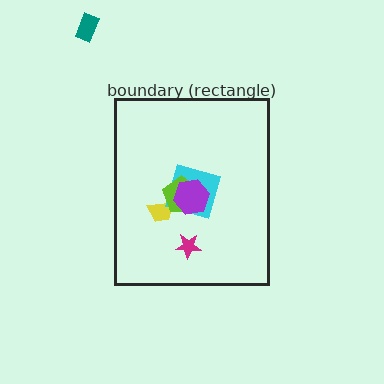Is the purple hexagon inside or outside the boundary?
Inside.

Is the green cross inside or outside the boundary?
Inside.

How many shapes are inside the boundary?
6 inside, 1 outside.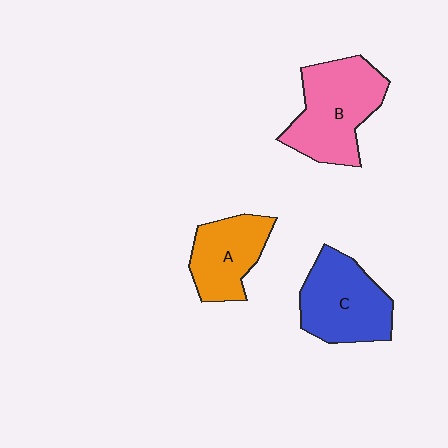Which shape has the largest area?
Shape B (pink).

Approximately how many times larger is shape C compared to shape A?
Approximately 1.3 times.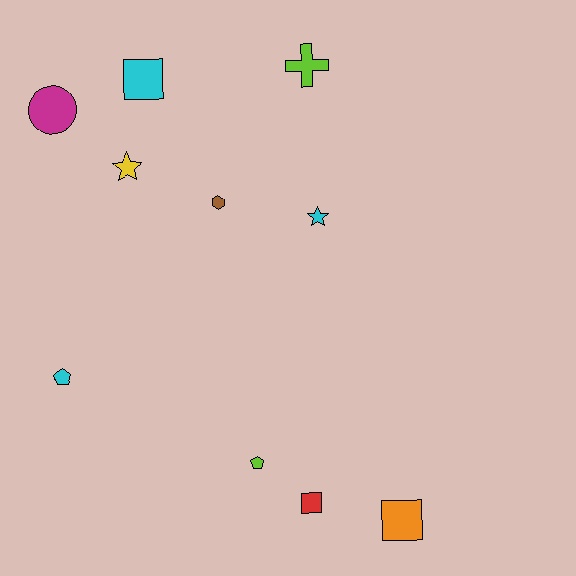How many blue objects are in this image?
There are no blue objects.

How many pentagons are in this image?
There are 2 pentagons.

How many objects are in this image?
There are 10 objects.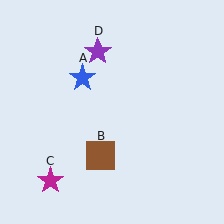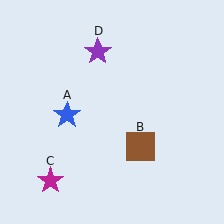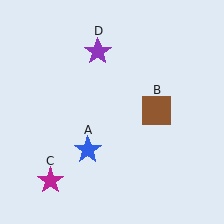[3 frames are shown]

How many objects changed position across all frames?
2 objects changed position: blue star (object A), brown square (object B).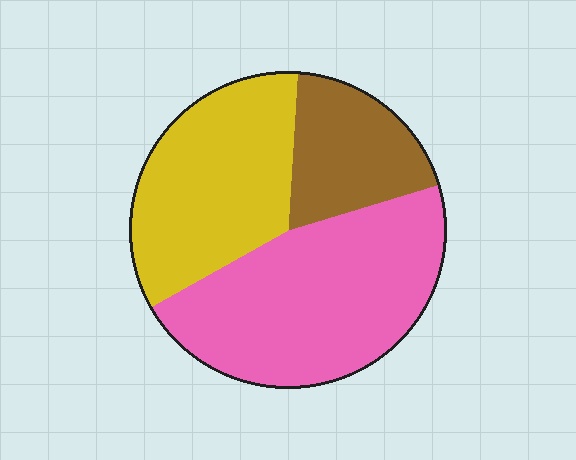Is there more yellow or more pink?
Pink.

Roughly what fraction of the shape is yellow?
Yellow takes up between a quarter and a half of the shape.